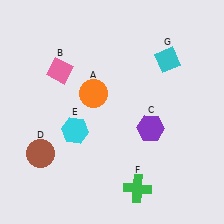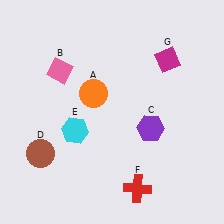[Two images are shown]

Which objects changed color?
F changed from green to red. G changed from cyan to magenta.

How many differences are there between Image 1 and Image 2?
There are 2 differences between the two images.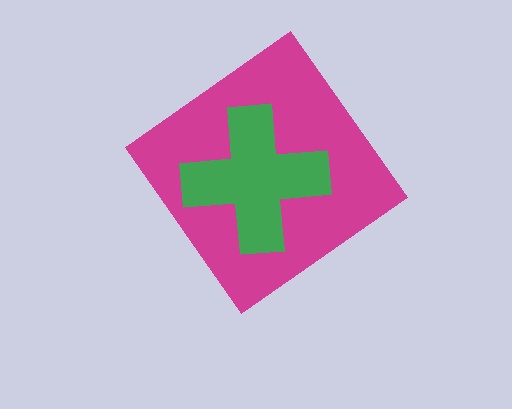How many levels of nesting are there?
2.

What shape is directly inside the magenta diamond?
The green cross.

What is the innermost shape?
The green cross.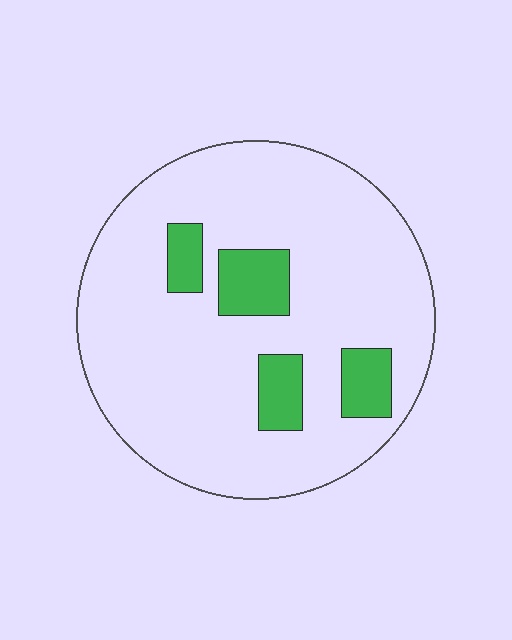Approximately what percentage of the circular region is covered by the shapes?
Approximately 15%.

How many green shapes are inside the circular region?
4.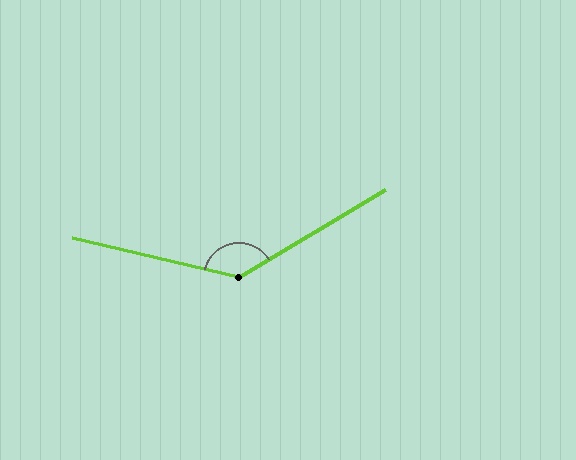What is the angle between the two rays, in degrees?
Approximately 136 degrees.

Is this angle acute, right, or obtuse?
It is obtuse.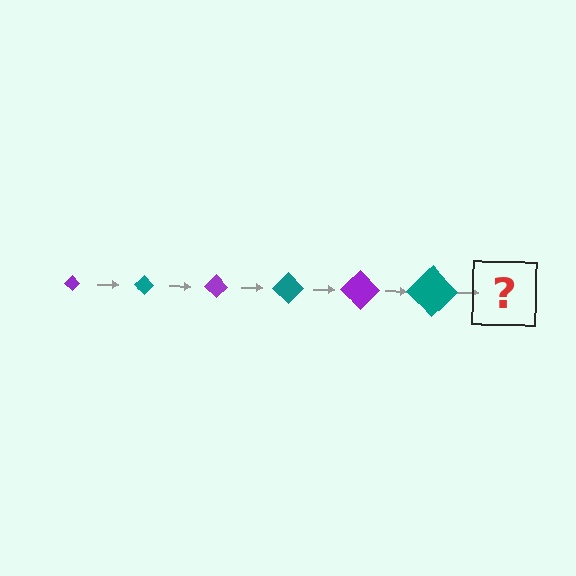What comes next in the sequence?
The next element should be a purple diamond, larger than the previous one.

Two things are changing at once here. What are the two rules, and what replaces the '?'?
The two rules are that the diamond grows larger each step and the color cycles through purple and teal. The '?' should be a purple diamond, larger than the previous one.